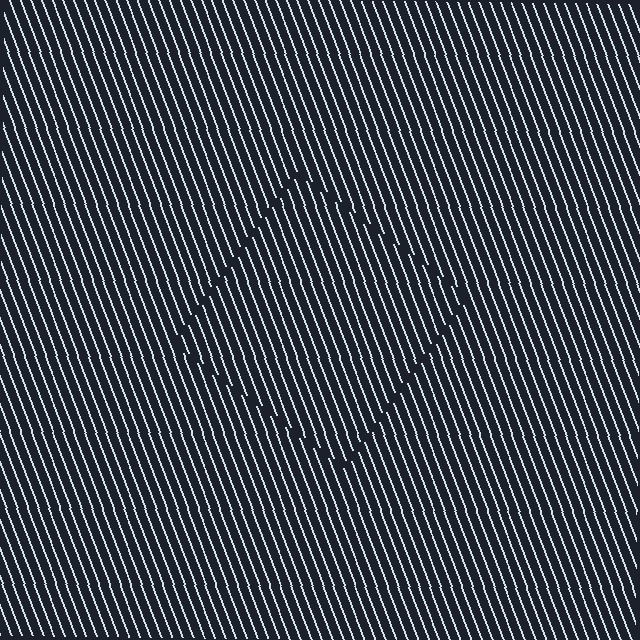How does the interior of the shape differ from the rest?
The interior of the shape contains the same grating, shifted by half a period — the contour is defined by the phase discontinuity where line-ends from the inner and outer gratings abut.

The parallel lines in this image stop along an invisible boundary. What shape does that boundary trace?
An illusory square. The interior of the shape contains the same grating, shifted by half a period — the contour is defined by the phase discontinuity where line-ends from the inner and outer gratings abut.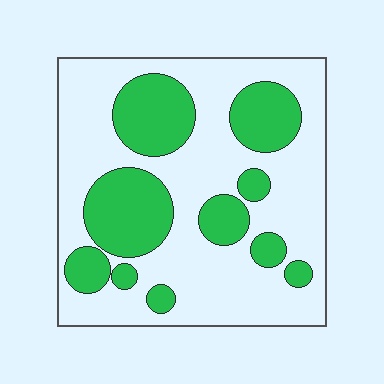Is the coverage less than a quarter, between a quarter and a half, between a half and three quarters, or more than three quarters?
Between a quarter and a half.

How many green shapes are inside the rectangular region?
10.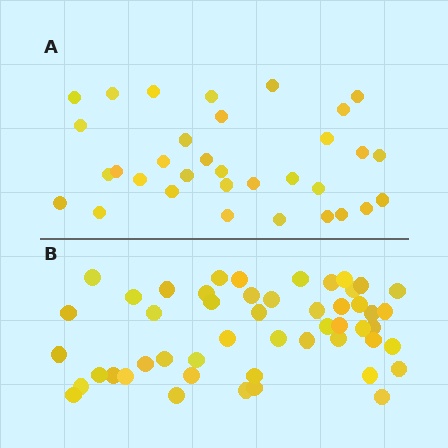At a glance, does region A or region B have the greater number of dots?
Region B (the bottom region) has more dots.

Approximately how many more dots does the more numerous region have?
Region B has approximately 15 more dots than region A.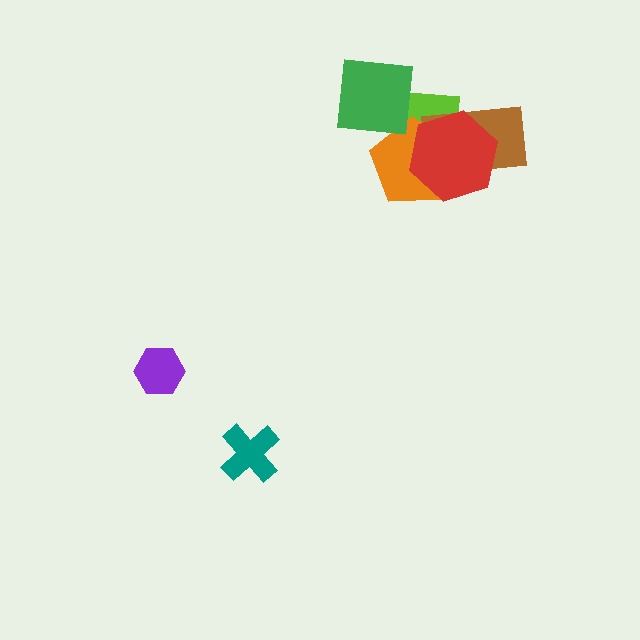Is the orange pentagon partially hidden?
Yes, it is partially covered by another shape.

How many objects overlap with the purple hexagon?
0 objects overlap with the purple hexagon.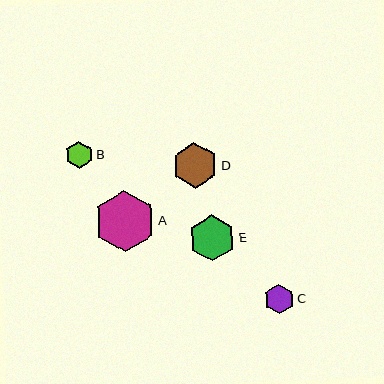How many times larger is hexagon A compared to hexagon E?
Hexagon A is approximately 1.3 times the size of hexagon E.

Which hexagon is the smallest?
Hexagon B is the smallest with a size of approximately 28 pixels.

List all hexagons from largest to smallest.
From largest to smallest: A, E, D, C, B.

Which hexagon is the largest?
Hexagon A is the largest with a size of approximately 61 pixels.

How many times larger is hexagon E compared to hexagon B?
Hexagon E is approximately 1.7 times the size of hexagon B.